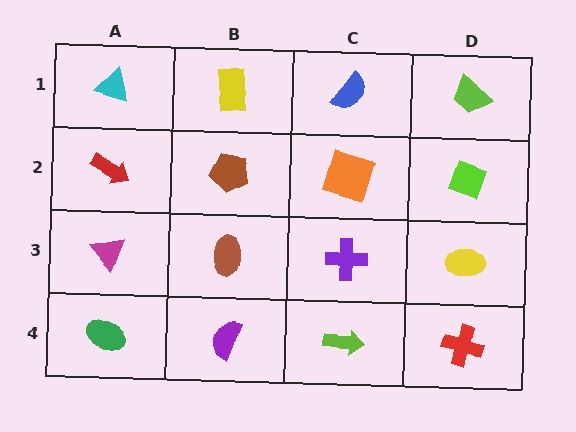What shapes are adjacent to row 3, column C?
An orange square (row 2, column C), a lime arrow (row 4, column C), a brown ellipse (row 3, column B), a yellow ellipse (row 3, column D).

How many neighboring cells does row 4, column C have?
3.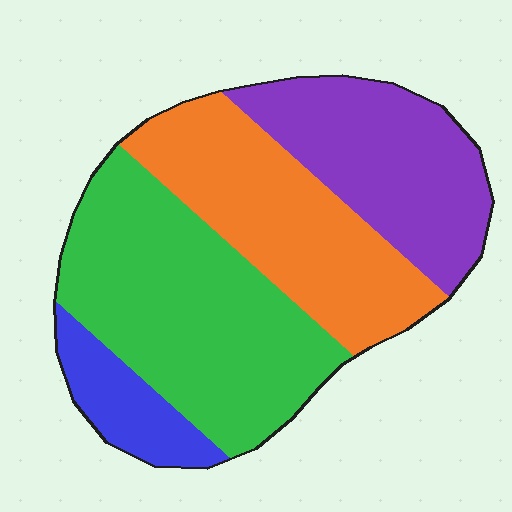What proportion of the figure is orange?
Orange takes up between a quarter and a half of the figure.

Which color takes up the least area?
Blue, at roughly 10%.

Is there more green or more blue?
Green.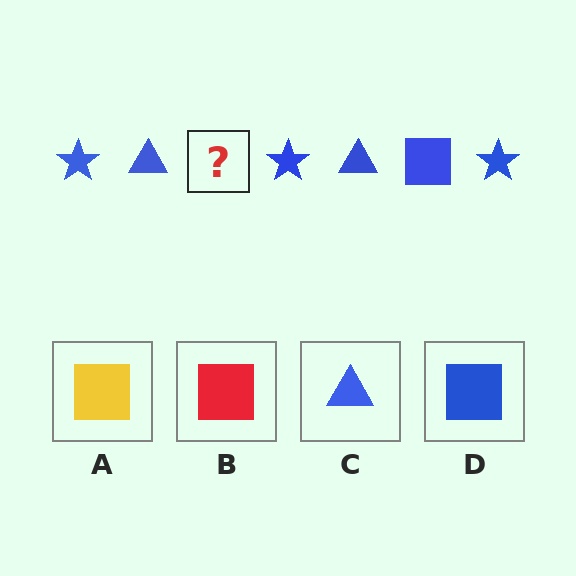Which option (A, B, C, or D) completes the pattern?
D.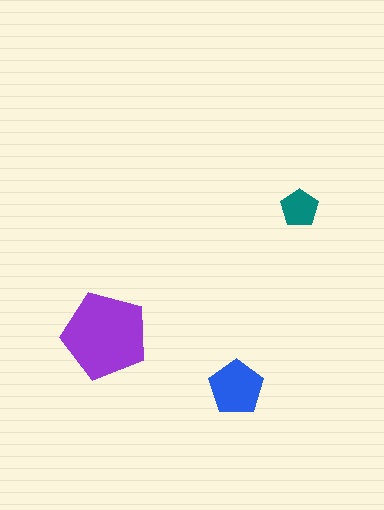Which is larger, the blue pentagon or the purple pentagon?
The purple one.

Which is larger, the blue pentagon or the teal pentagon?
The blue one.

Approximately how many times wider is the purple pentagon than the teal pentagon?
About 2.5 times wider.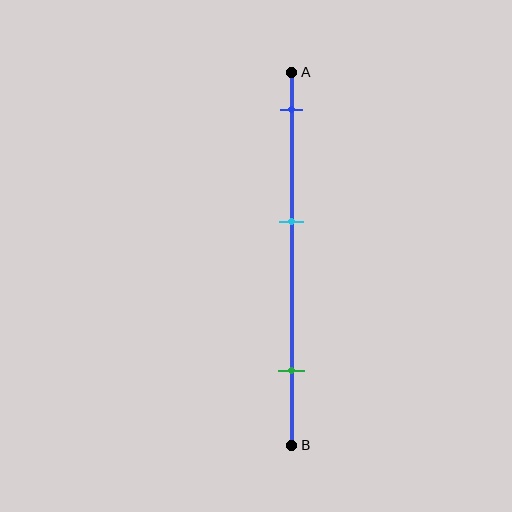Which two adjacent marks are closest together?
The blue and cyan marks are the closest adjacent pair.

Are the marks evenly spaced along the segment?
Yes, the marks are approximately evenly spaced.